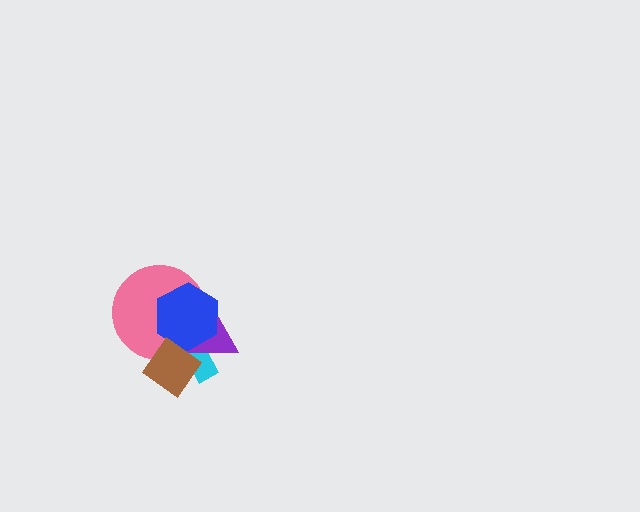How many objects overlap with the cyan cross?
4 objects overlap with the cyan cross.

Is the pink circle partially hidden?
Yes, it is partially covered by another shape.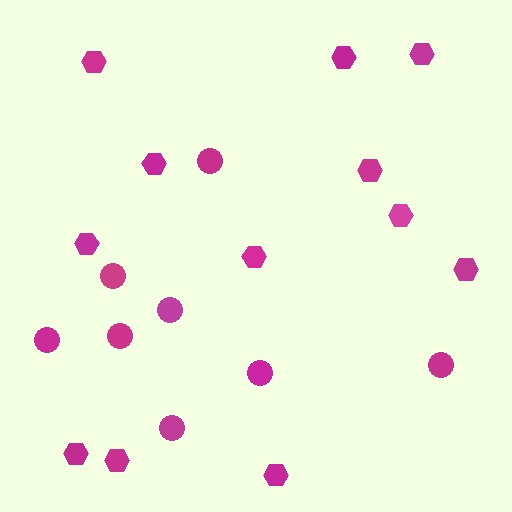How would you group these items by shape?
There are 2 groups: one group of circles (8) and one group of hexagons (12).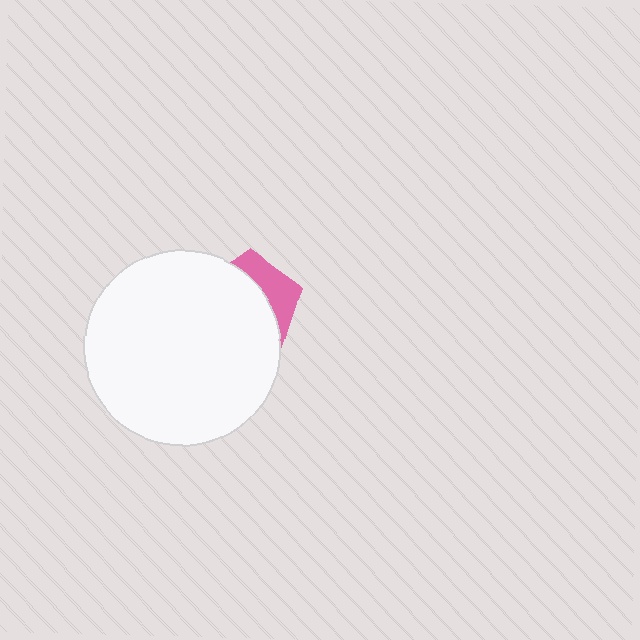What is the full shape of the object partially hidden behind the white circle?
The partially hidden object is a pink pentagon.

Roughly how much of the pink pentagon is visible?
A small part of it is visible (roughly 31%).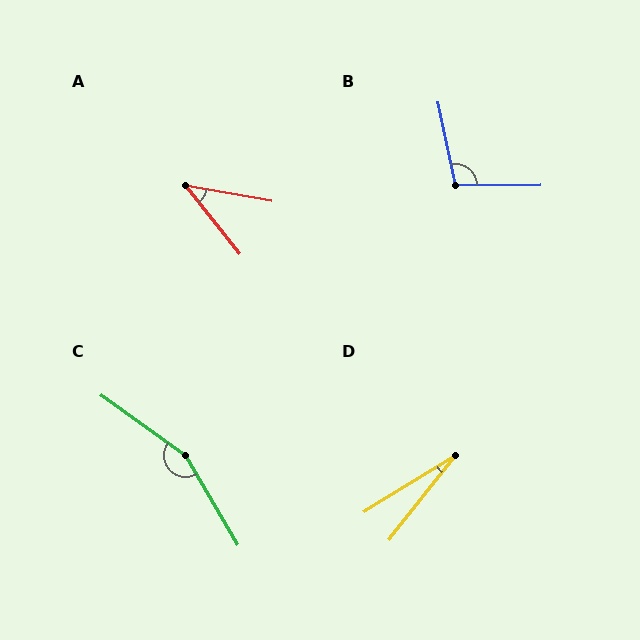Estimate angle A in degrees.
Approximately 41 degrees.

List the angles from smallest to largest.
D (20°), A (41°), B (102°), C (156°).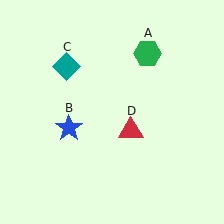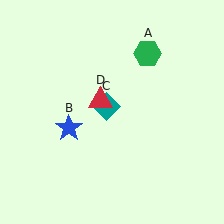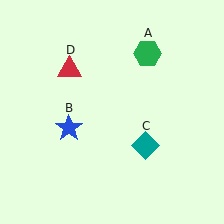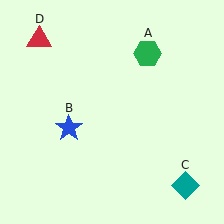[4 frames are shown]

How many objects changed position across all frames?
2 objects changed position: teal diamond (object C), red triangle (object D).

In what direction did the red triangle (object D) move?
The red triangle (object D) moved up and to the left.